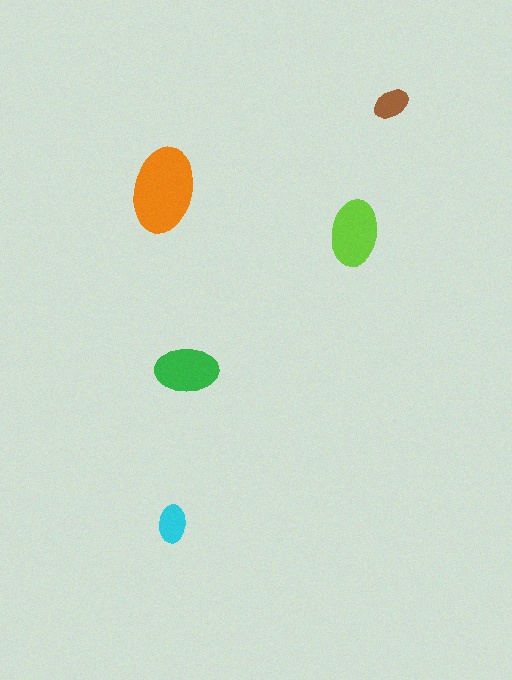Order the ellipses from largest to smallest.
the orange one, the lime one, the green one, the cyan one, the brown one.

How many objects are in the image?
There are 5 objects in the image.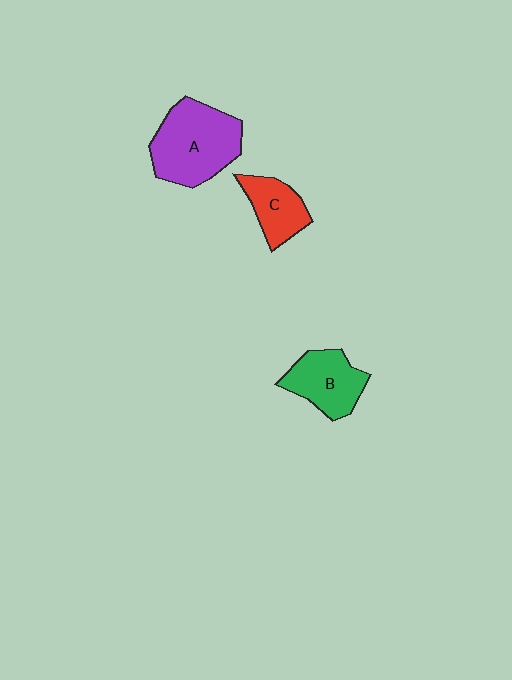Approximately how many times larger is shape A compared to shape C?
Approximately 1.9 times.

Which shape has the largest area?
Shape A (purple).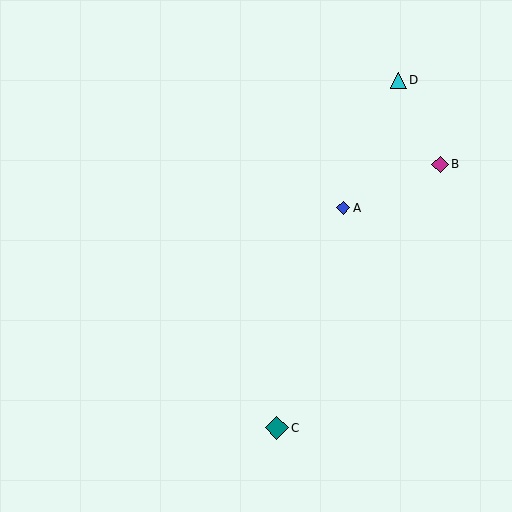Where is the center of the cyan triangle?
The center of the cyan triangle is at (398, 80).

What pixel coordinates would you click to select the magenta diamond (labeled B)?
Click at (440, 164) to select the magenta diamond B.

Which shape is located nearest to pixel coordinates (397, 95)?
The cyan triangle (labeled D) at (398, 80) is nearest to that location.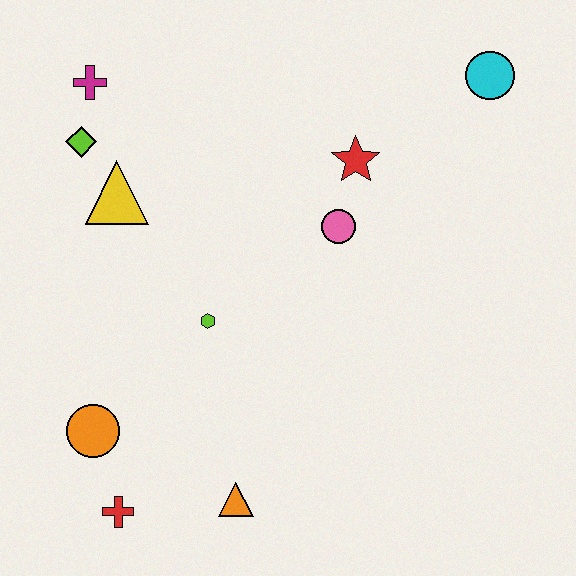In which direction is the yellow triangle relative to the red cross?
The yellow triangle is above the red cross.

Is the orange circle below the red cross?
No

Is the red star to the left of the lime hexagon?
No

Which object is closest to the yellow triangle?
The lime diamond is closest to the yellow triangle.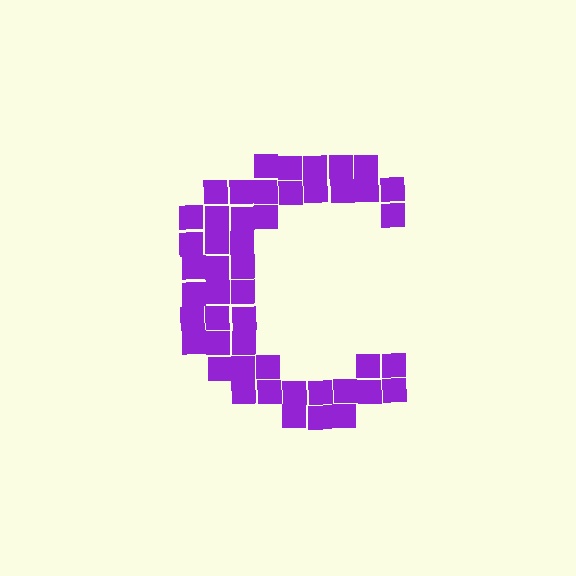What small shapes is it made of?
It is made of small squares.